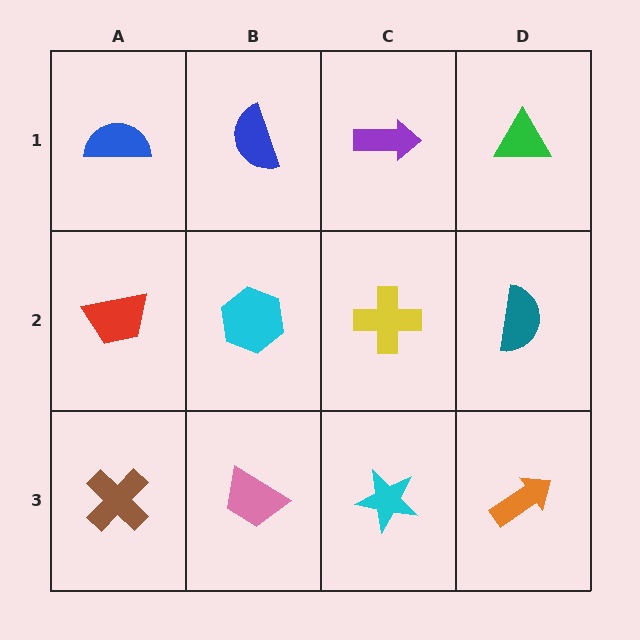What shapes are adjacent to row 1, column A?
A red trapezoid (row 2, column A), a blue semicircle (row 1, column B).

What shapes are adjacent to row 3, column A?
A red trapezoid (row 2, column A), a pink trapezoid (row 3, column B).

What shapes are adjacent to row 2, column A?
A blue semicircle (row 1, column A), a brown cross (row 3, column A), a cyan hexagon (row 2, column B).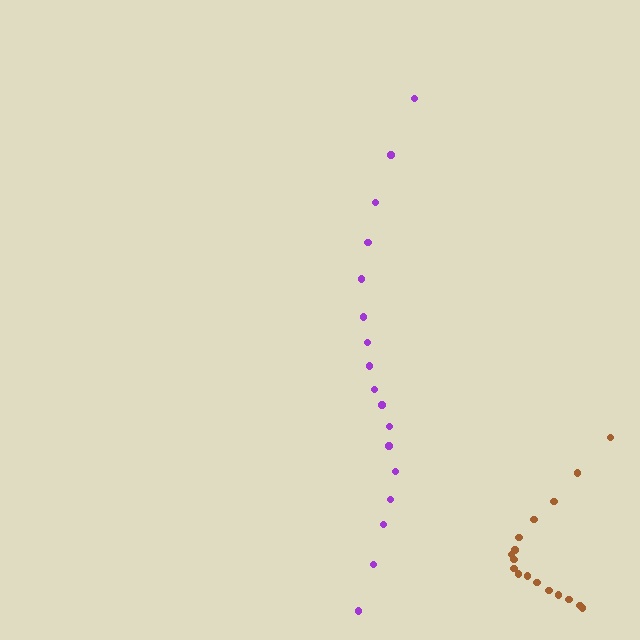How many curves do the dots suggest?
There are 2 distinct paths.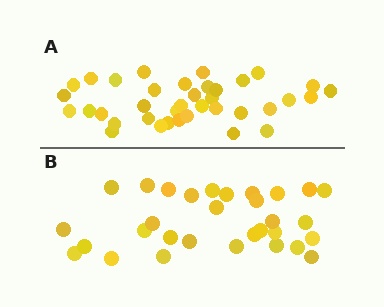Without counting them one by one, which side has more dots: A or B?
Region A (the top region) has more dots.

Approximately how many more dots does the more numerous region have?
Region A has about 6 more dots than region B.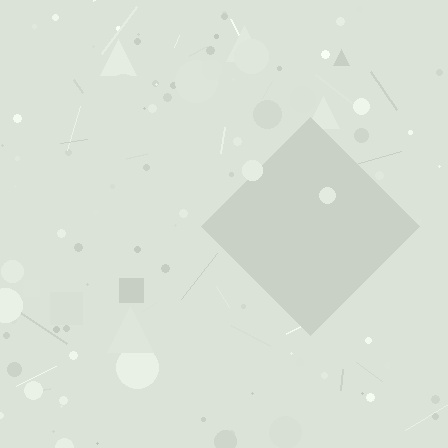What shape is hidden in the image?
A diamond is hidden in the image.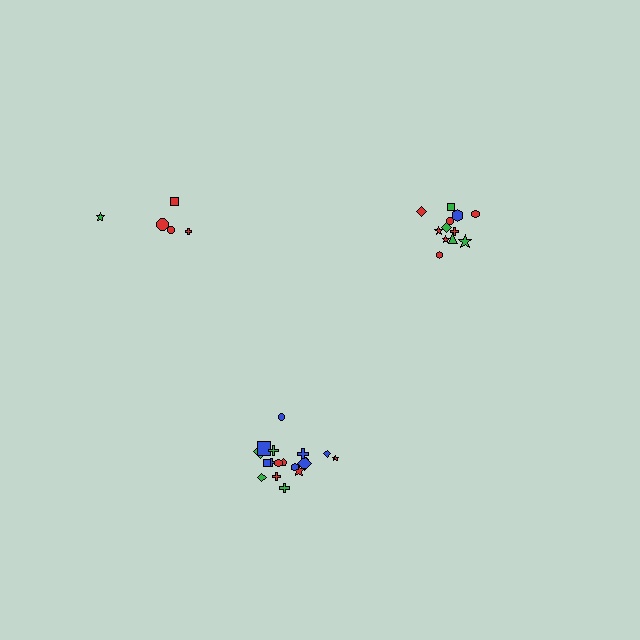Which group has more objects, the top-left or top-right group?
The top-right group.